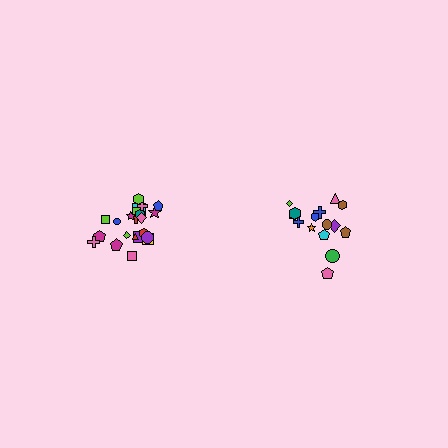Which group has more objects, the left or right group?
The left group.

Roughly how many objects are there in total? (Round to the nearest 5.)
Roughly 35 objects in total.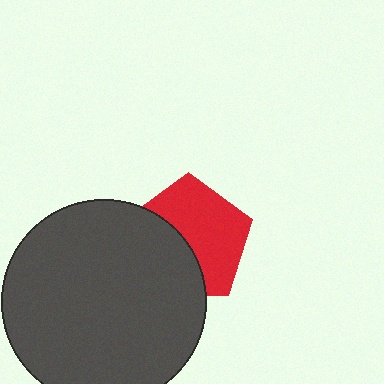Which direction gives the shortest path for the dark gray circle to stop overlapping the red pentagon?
Moving toward the lower-left gives the shortest separation.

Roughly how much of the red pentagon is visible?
About half of it is visible (roughly 58%).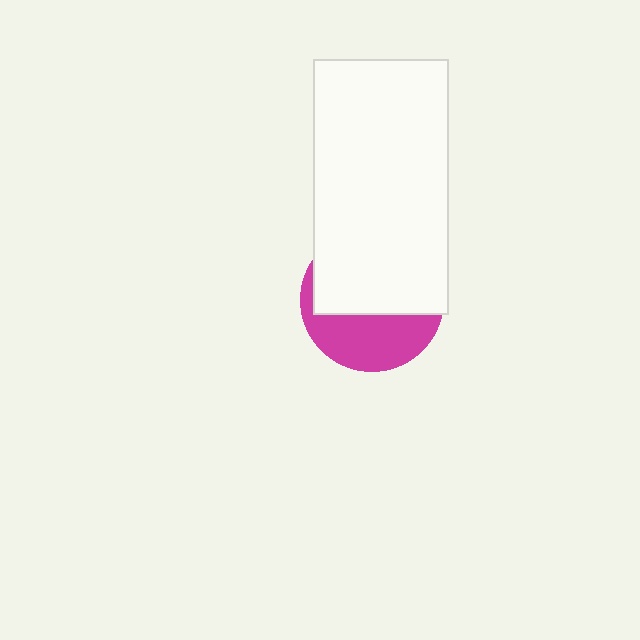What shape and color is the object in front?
The object in front is a white rectangle.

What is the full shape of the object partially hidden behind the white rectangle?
The partially hidden object is a magenta circle.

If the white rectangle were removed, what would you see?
You would see the complete magenta circle.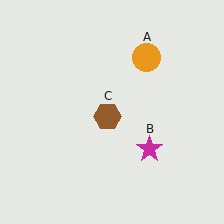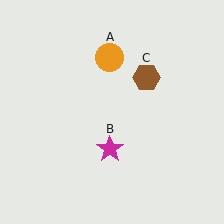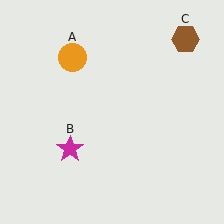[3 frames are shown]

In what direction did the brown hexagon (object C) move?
The brown hexagon (object C) moved up and to the right.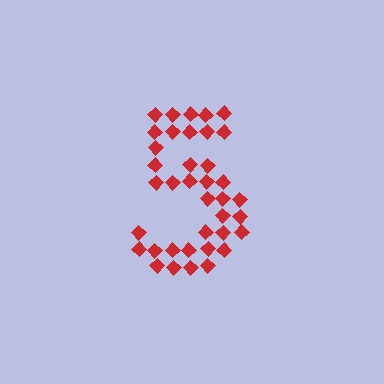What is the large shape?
The large shape is the digit 5.